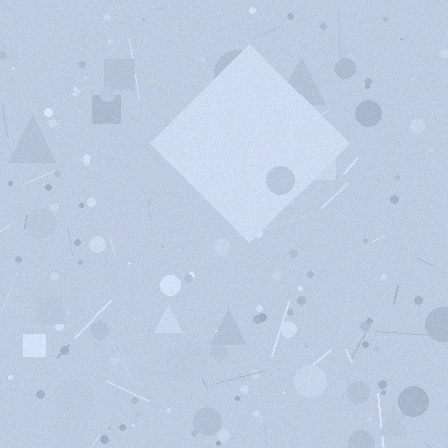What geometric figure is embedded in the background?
A diamond is embedded in the background.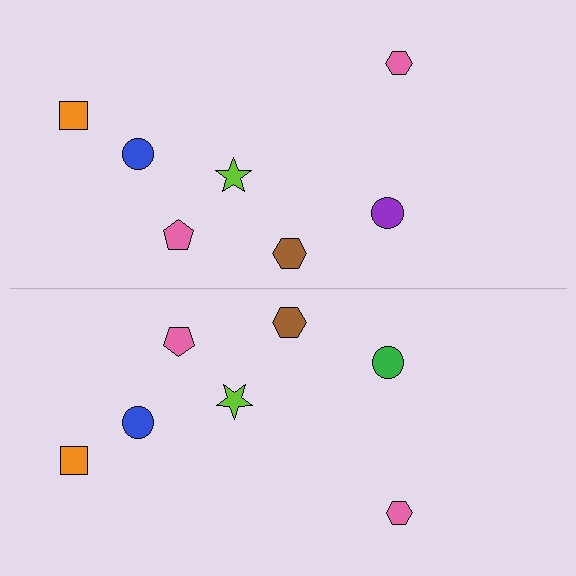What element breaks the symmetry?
The green circle on the bottom side breaks the symmetry — its mirror counterpart is purple.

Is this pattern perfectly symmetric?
No, the pattern is not perfectly symmetric. The green circle on the bottom side breaks the symmetry — its mirror counterpart is purple.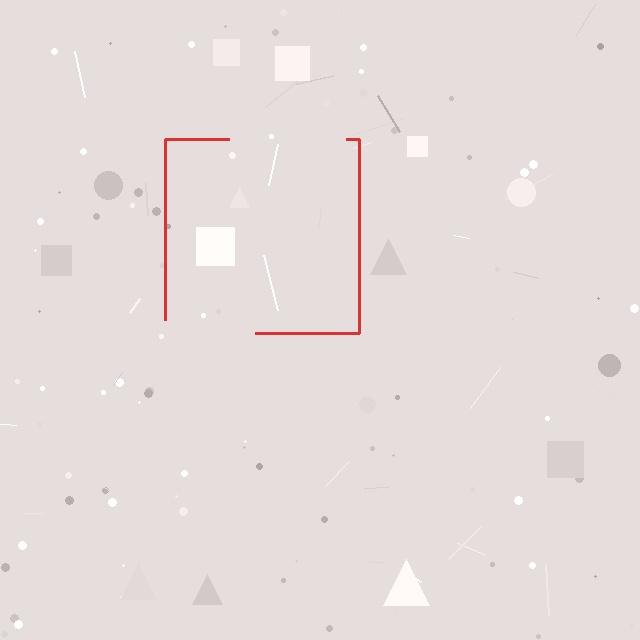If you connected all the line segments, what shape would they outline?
They would outline a square.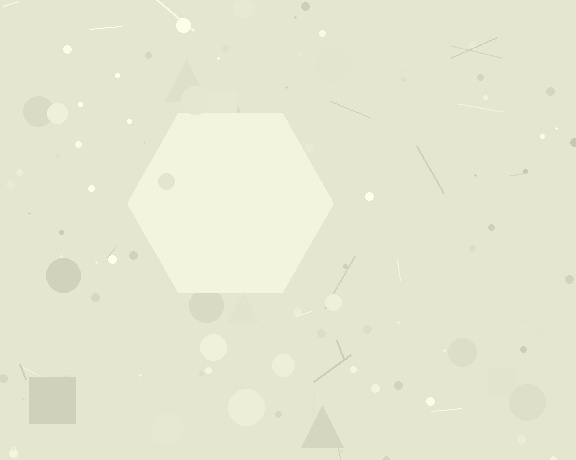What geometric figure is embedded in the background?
A hexagon is embedded in the background.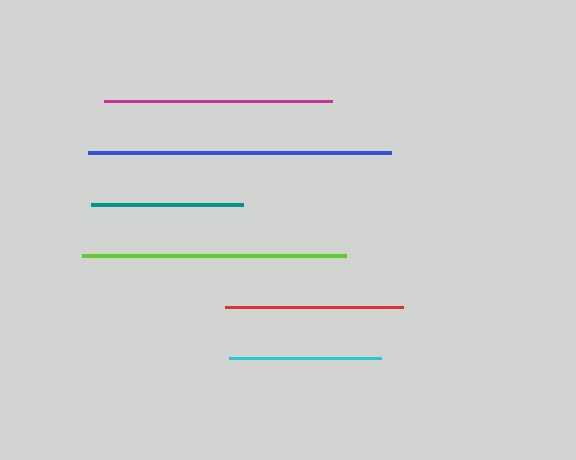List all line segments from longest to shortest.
From longest to shortest: blue, lime, magenta, red, cyan, teal.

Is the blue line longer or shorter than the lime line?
The blue line is longer than the lime line.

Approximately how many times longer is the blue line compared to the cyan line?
The blue line is approximately 2.0 times the length of the cyan line.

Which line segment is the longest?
The blue line is the longest at approximately 303 pixels.